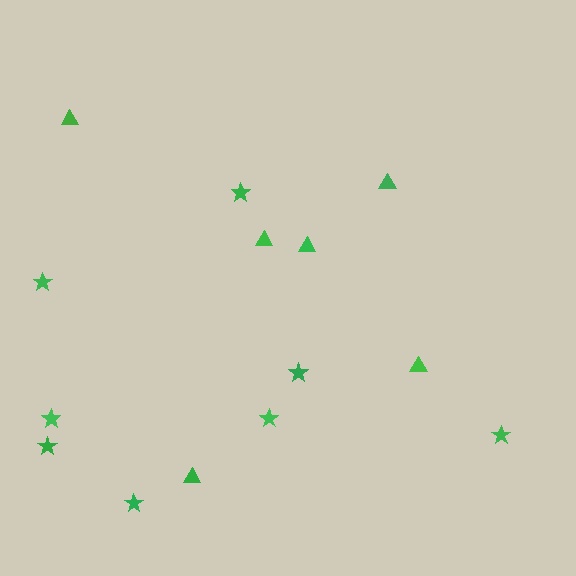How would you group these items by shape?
There are 2 groups: one group of stars (8) and one group of triangles (6).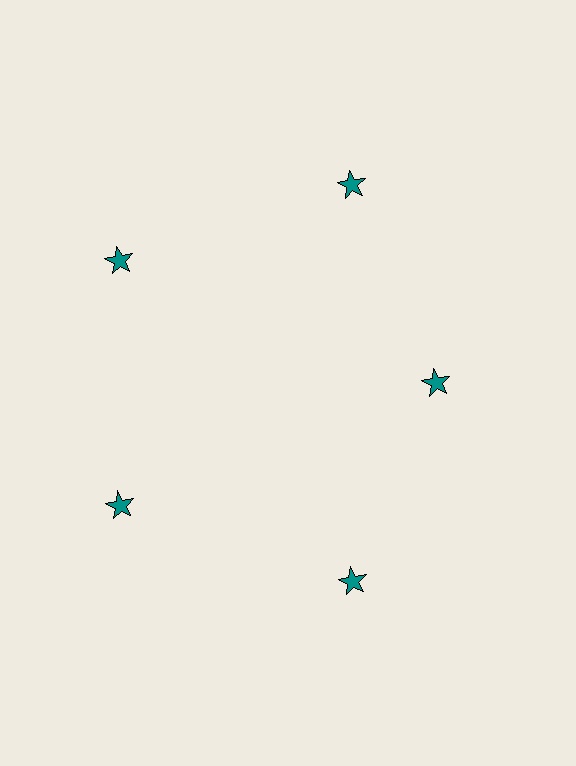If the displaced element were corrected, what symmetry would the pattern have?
It would have 5-fold rotational symmetry — the pattern would map onto itself every 72 degrees.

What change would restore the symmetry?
The symmetry would be restored by moving it outward, back onto the ring so that all 5 stars sit at equal angles and equal distance from the center.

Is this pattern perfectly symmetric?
No. The 5 teal stars are arranged in a ring, but one element near the 3 o'clock position is pulled inward toward the center, breaking the 5-fold rotational symmetry.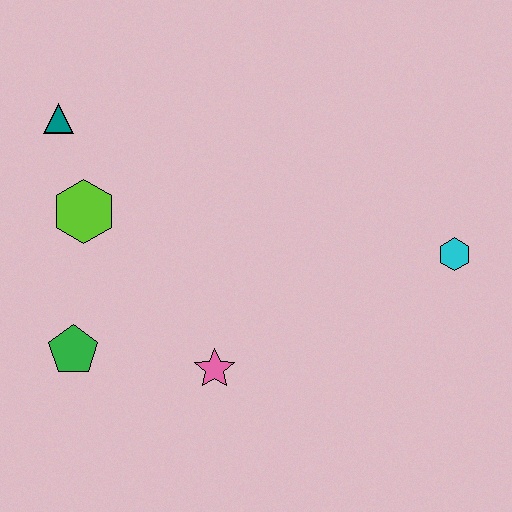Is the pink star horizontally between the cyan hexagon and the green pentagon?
Yes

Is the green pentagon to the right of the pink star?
No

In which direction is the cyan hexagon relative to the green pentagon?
The cyan hexagon is to the right of the green pentagon.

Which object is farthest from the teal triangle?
The cyan hexagon is farthest from the teal triangle.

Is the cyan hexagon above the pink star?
Yes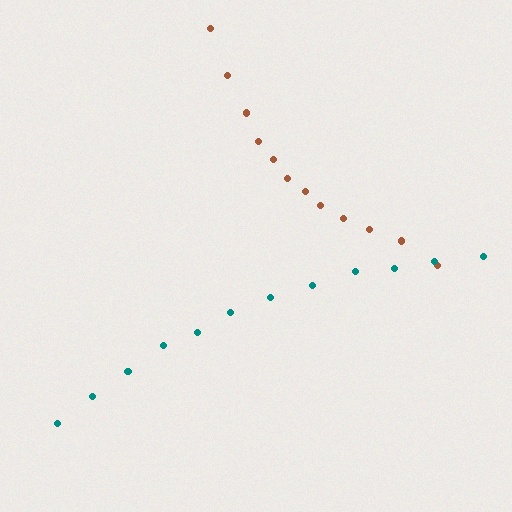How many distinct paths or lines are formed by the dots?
There are 2 distinct paths.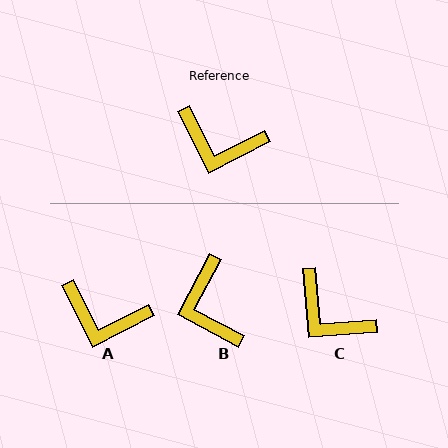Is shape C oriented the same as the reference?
No, it is off by about 22 degrees.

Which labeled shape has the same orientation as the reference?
A.